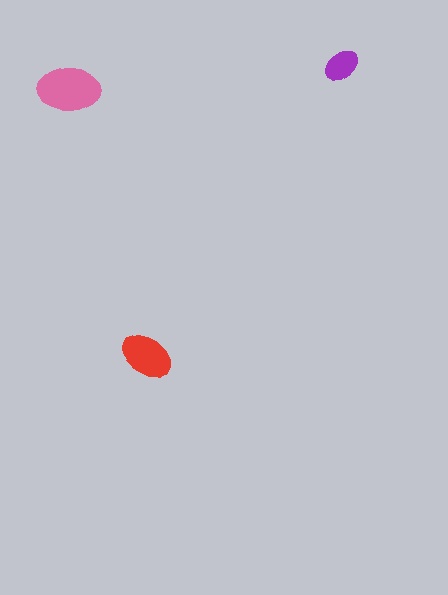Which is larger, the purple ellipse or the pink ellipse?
The pink one.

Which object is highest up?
The purple ellipse is topmost.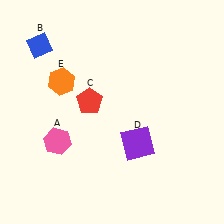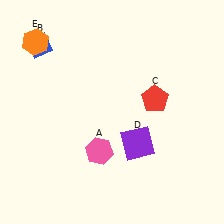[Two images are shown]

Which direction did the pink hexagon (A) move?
The pink hexagon (A) moved right.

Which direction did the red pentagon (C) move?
The red pentagon (C) moved right.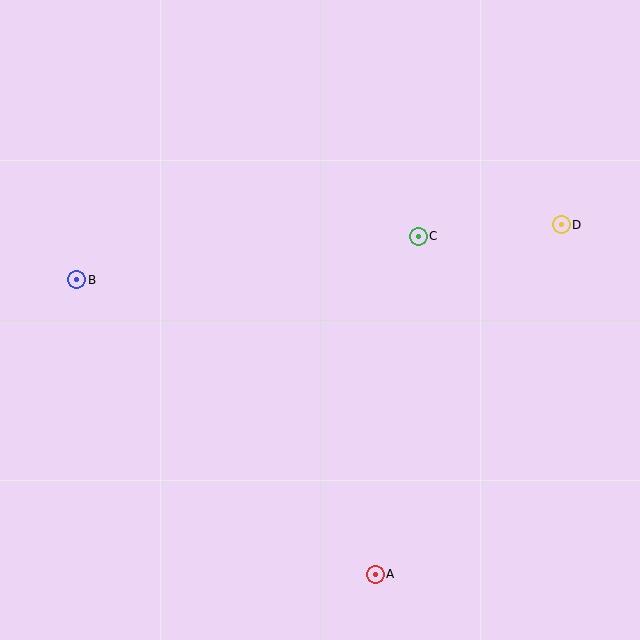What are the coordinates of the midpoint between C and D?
The midpoint between C and D is at (490, 230).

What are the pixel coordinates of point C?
Point C is at (418, 236).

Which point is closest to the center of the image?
Point C at (418, 236) is closest to the center.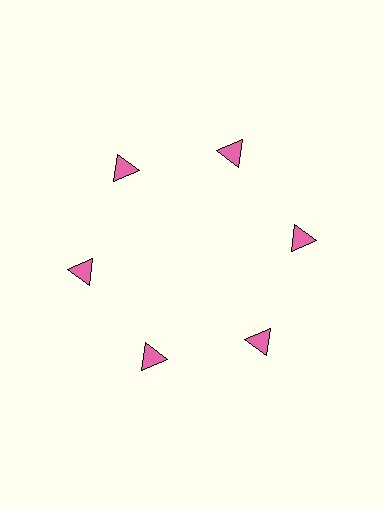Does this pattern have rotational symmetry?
Yes, this pattern has 6-fold rotational symmetry. It looks the same after rotating 60 degrees around the center.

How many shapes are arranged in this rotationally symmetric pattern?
There are 6 shapes, arranged in 6 groups of 1.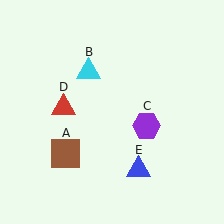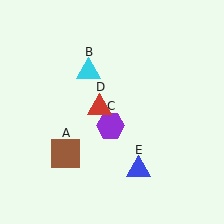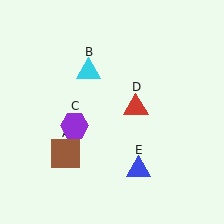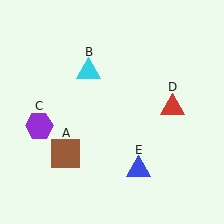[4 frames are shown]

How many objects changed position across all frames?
2 objects changed position: purple hexagon (object C), red triangle (object D).